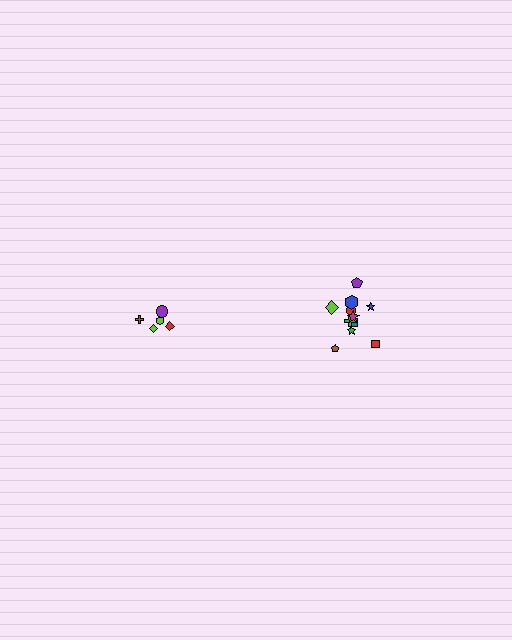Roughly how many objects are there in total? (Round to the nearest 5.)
Roughly 15 objects in total.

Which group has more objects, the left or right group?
The right group.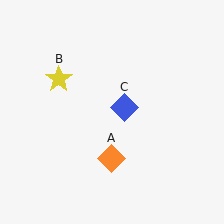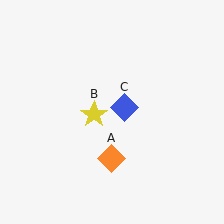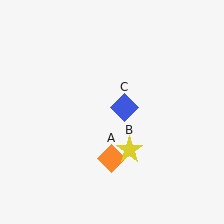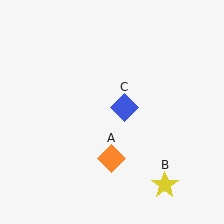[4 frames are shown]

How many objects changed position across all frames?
1 object changed position: yellow star (object B).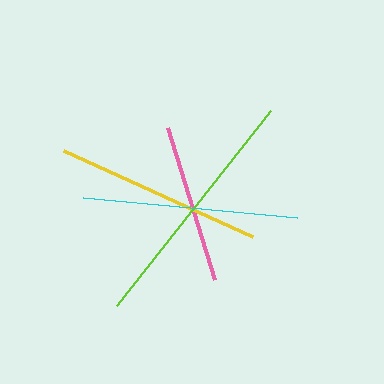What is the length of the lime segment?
The lime segment is approximately 249 pixels long.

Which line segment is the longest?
The lime line is the longest at approximately 249 pixels.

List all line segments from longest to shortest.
From longest to shortest: lime, cyan, yellow, pink.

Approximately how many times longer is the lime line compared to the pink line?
The lime line is approximately 1.6 times the length of the pink line.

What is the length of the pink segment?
The pink segment is approximately 159 pixels long.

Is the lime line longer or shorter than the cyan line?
The lime line is longer than the cyan line.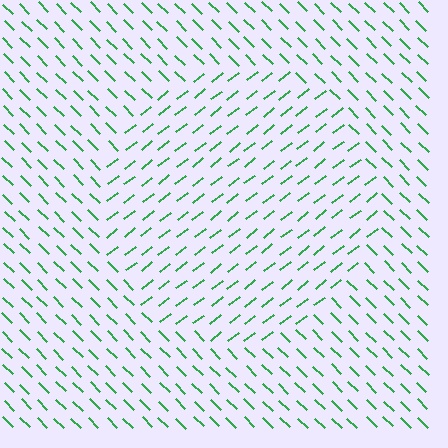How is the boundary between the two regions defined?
The boundary is defined purely by a change in line orientation (approximately 82 degrees difference). All lines are the same color and thickness.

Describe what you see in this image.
The image is filled with small green line segments. A circle region in the image has lines oriented differently from the surrounding lines, creating a visible texture boundary.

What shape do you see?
I see a circle.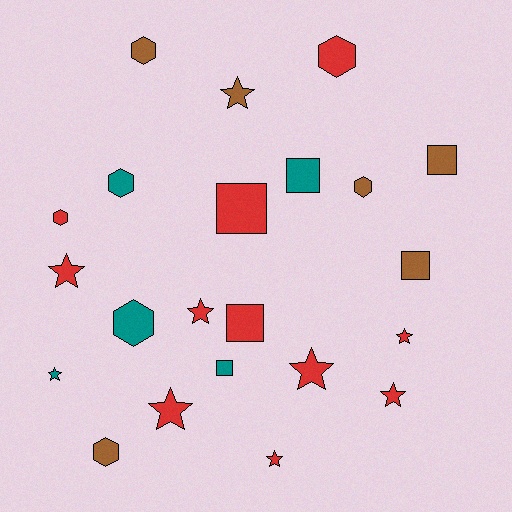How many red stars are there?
There are 7 red stars.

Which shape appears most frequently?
Star, with 9 objects.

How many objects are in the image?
There are 22 objects.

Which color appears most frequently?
Red, with 11 objects.